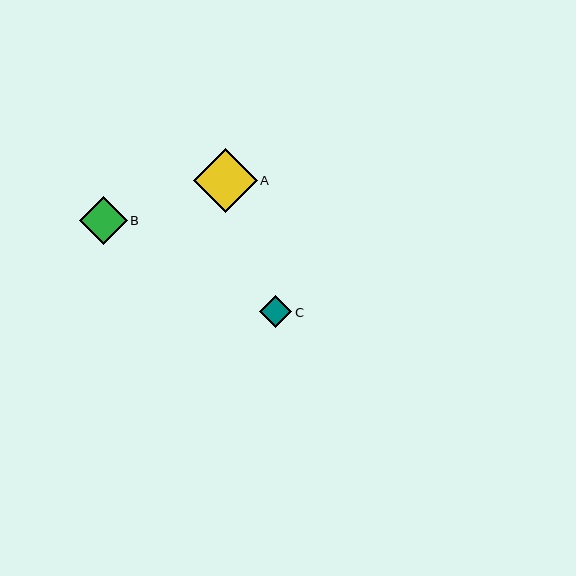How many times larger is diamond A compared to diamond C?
Diamond A is approximately 2.0 times the size of diamond C.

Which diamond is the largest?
Diamond A is the largest with a size of approximately 64 pixels.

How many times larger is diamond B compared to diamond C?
Diamond B is approximately 1.5 times the size of diamond C.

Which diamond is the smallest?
Diamond C is the smallest with a size of approximately 32 pixels.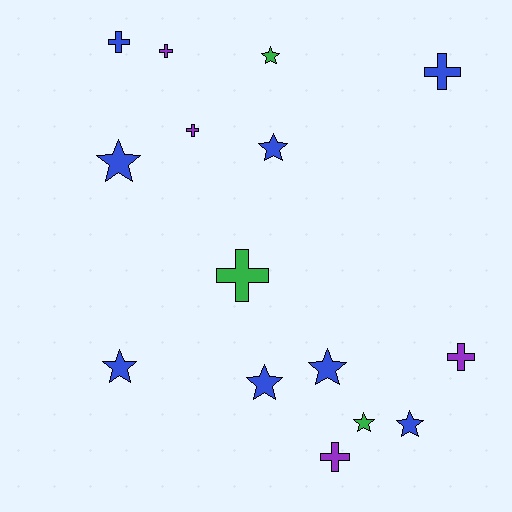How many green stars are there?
There are 2 green stars.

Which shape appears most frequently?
Star, with 8 objects.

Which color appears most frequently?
Blue, with 8 objects.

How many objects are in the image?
There are 15 objects.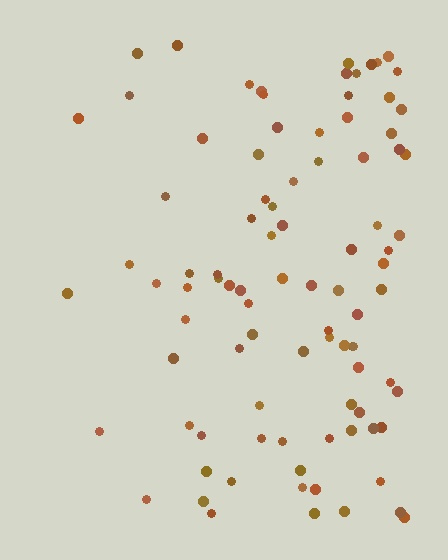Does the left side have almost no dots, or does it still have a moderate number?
Still a moderate number, just noticeably fewer than the right.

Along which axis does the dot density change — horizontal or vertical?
Horizontal.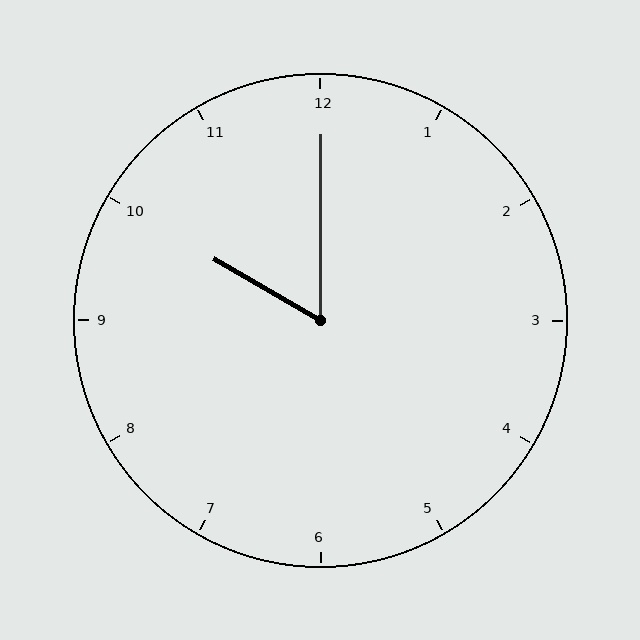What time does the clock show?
10:00.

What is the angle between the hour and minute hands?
Approximately 60 degrees.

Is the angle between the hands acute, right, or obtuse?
It is acute.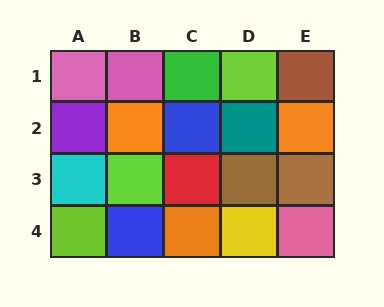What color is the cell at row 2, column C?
Blue.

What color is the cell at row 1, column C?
Green.